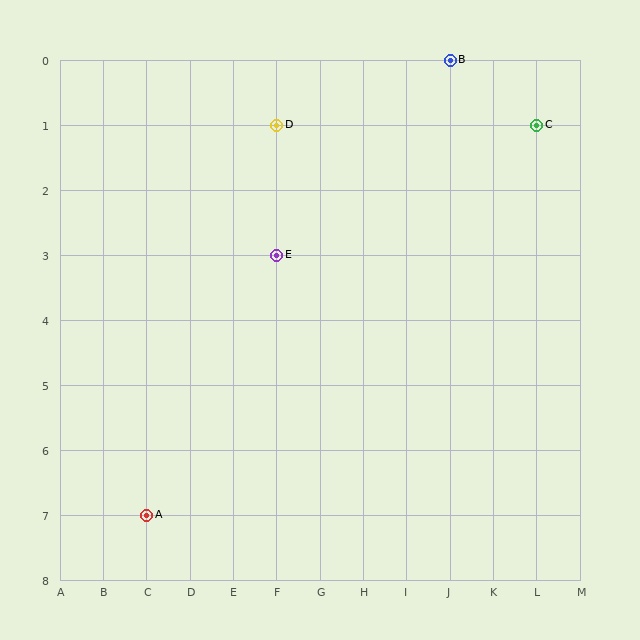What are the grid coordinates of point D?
Point D is at grid coordinates (F, 1).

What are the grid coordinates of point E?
Point E is at grid coordinates (F, 3).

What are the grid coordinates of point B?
Point B is at grid coordinates (J, 0).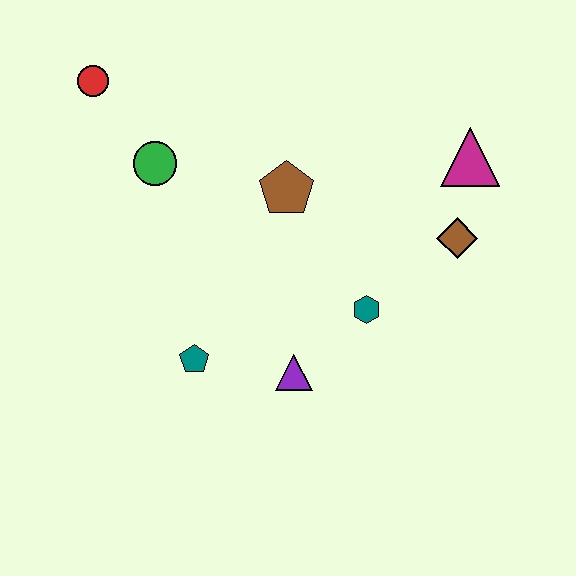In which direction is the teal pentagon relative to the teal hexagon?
The teal pentagon is to the left of the teal hexagon.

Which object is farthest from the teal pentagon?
The magenta triangle is farthest from the teal pentagon.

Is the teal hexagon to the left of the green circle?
No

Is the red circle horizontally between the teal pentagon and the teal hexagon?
No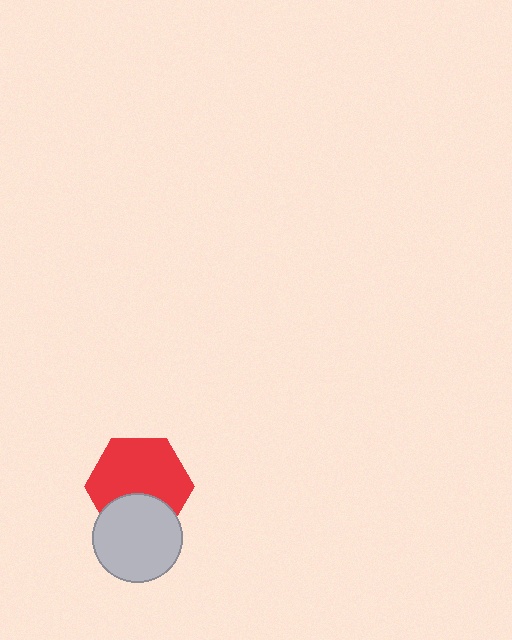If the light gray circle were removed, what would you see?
You would see the complete red hexagon.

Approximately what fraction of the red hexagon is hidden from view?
Roughly 32% of the red hexagon is hidden behind the light gray circle.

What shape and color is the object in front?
The object in front is a light gray circle.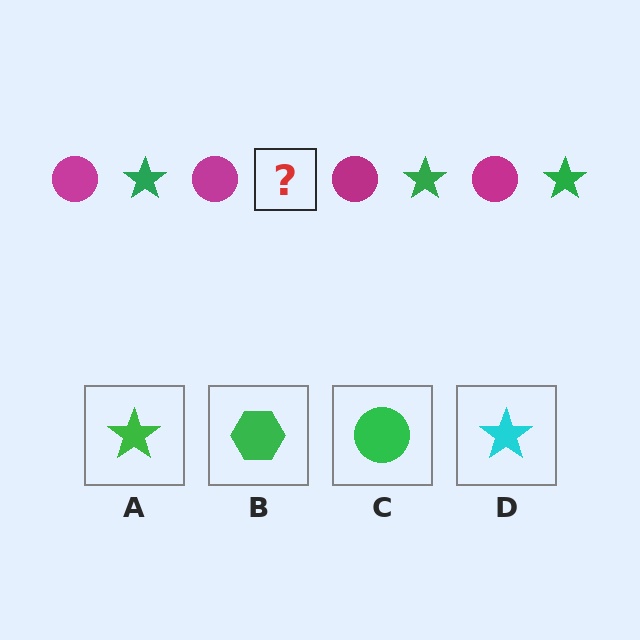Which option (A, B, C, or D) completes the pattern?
A.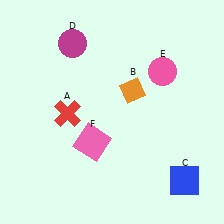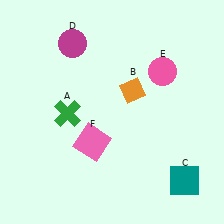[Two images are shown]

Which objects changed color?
A changed from red to green. C changed from blue to teal.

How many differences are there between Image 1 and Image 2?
There are 2 differences between the two images.